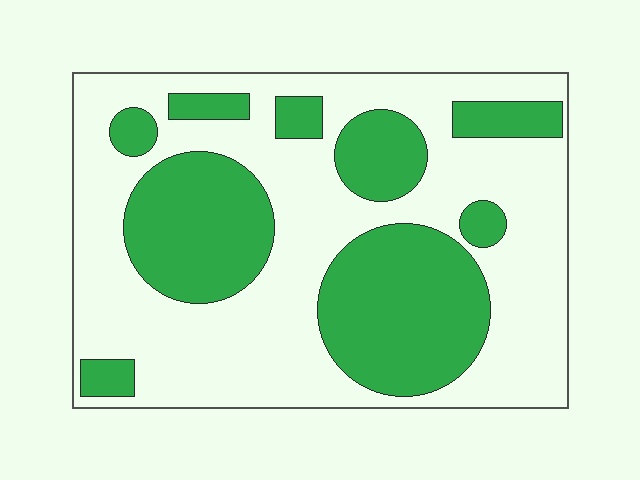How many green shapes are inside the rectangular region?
9.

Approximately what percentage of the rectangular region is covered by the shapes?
Approximately 40%.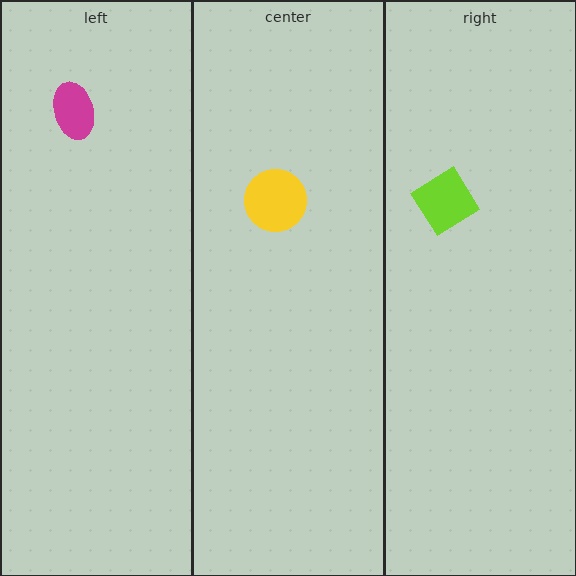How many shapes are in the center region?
1.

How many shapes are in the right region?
1.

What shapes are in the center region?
The yellow circle.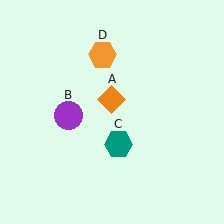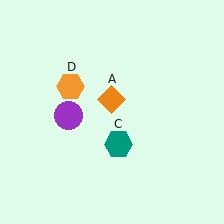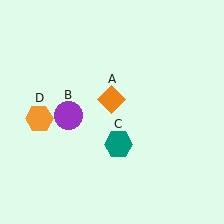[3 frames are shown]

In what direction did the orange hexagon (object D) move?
The orange hexagon (object D) moved down and to the left.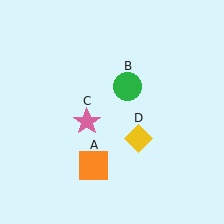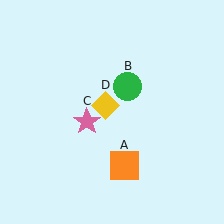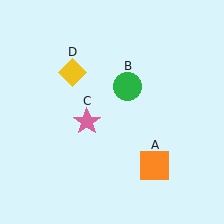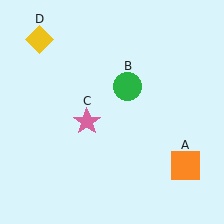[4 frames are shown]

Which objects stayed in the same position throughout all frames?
Green circle (object B) and pink star (object C) remained stationary.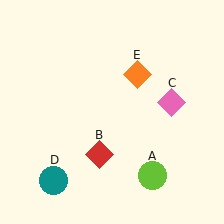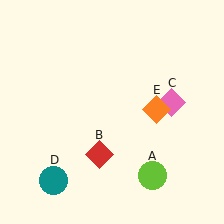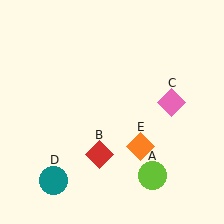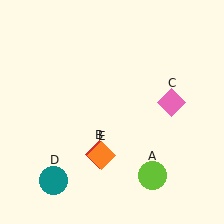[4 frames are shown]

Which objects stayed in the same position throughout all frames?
Lime circle (object A) and red diamond (object B) and pink diamond (object C) and teal circle (object D) remained stationary.